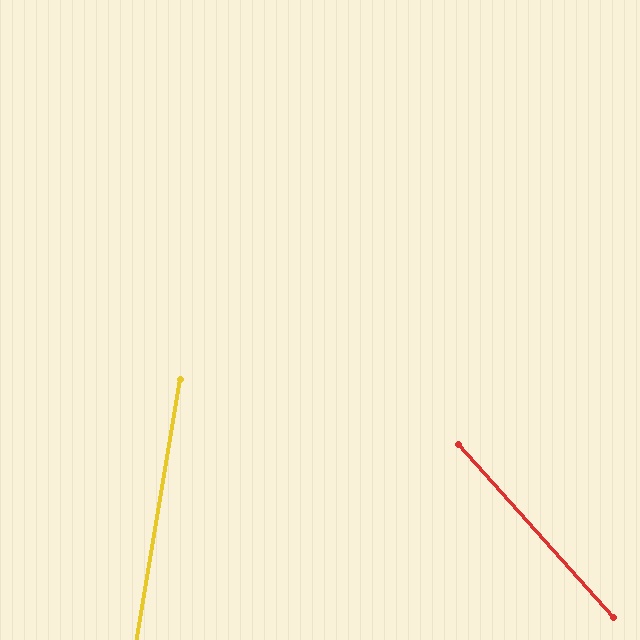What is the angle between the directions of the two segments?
Approximately 51 degrees.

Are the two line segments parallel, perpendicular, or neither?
Neither parallel nor perpendicular — they differ by about 51°.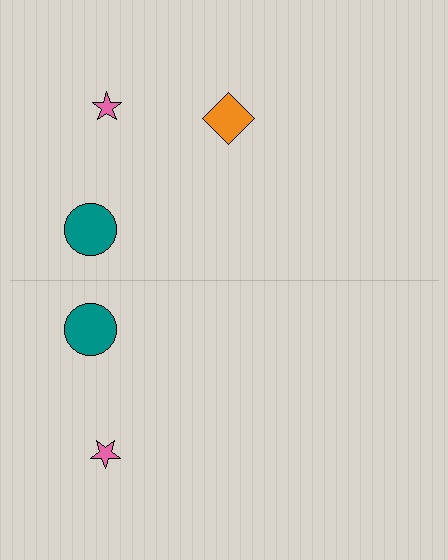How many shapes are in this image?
There are 5 shapes in this image.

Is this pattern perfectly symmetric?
No, the pattern is not perfectly symmetric. A orange diamond is missing from the bottom side.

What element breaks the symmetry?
A orange diamond is missing from the bottom side.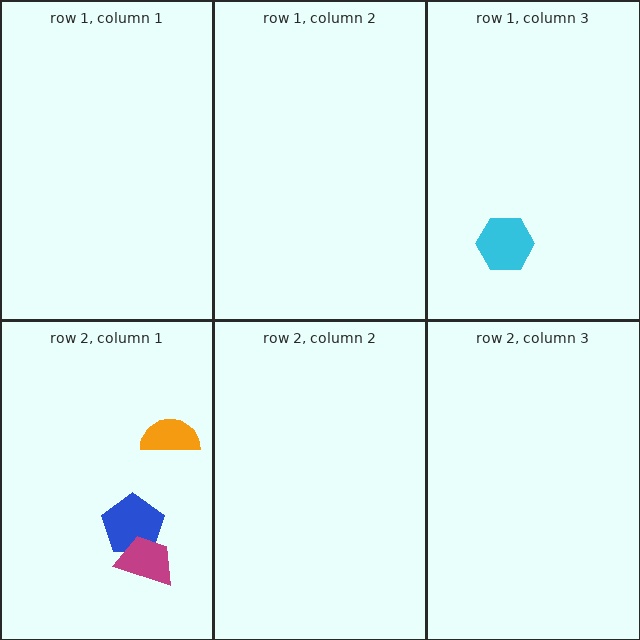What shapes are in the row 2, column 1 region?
The blue pentagon, the orange semicircle, the magenta trapezoid.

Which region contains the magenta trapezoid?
The row 2, column 1 region.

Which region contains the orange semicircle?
The row 2, column 1 region.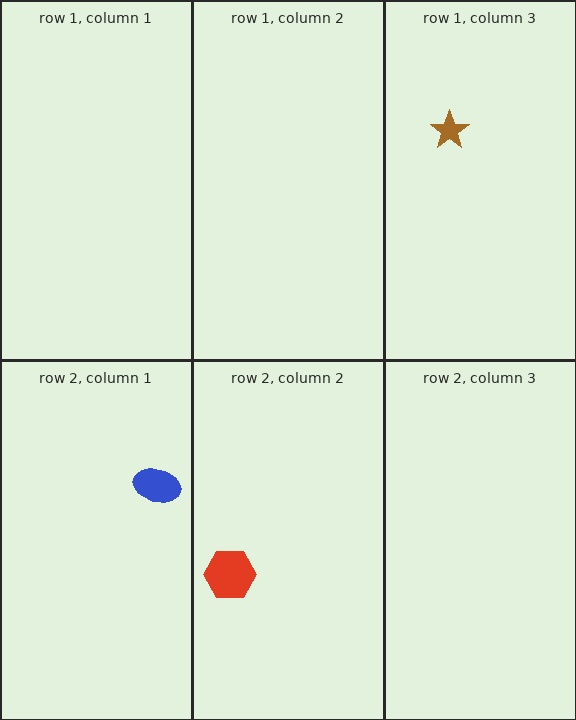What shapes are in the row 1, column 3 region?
The brown star.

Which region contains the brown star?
The row 1, column 3 region.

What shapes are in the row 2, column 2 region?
The red hexagon.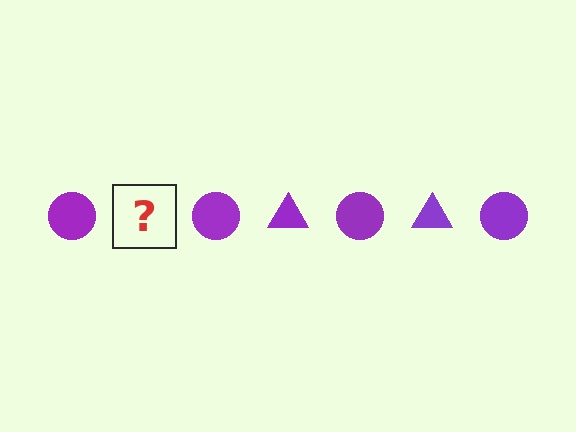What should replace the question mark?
The question mark should be replaced with a purple triangle.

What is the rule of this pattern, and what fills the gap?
The rule is that the pattern cycles through circle, triangle shapes in purple. The gap should be filled with a purple triangle.